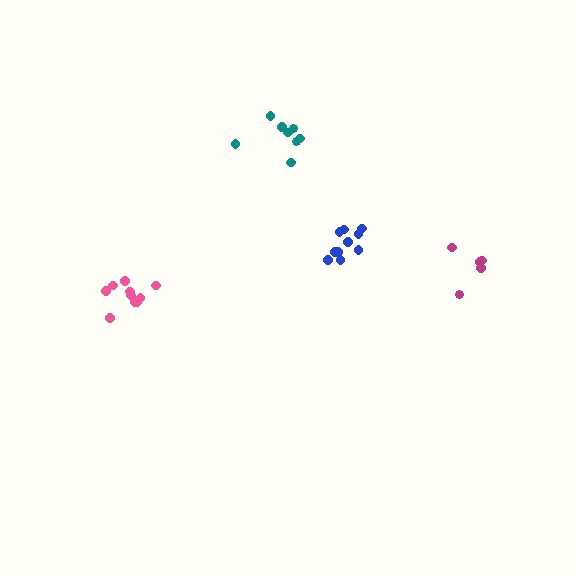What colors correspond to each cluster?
The clusters are colored: teal, magenta, blue, pink.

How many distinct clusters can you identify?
There are 4 distinct clusters.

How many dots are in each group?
Group 1: 8 dots, Group 2: 5 dots, Group 3: 10 dots, Group 4: 10 dots (33 total).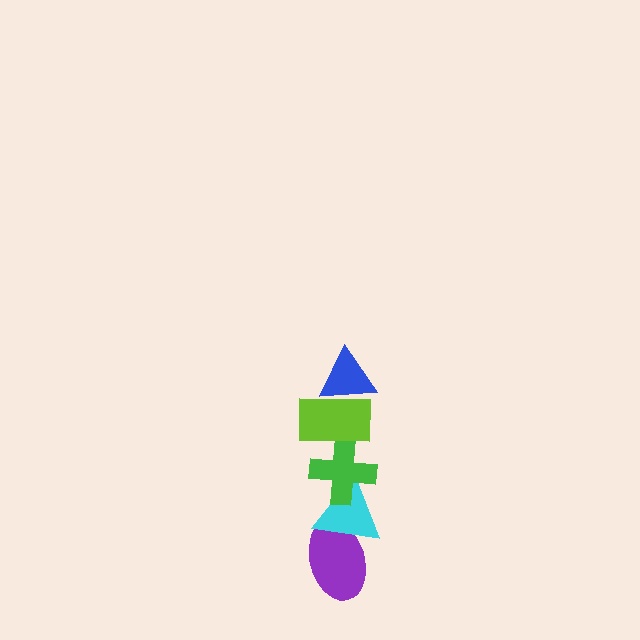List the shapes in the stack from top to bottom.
From top to bottom: the blue triangle, the lime rectangle, the green cross, the cyan triangle, the purple ellipse.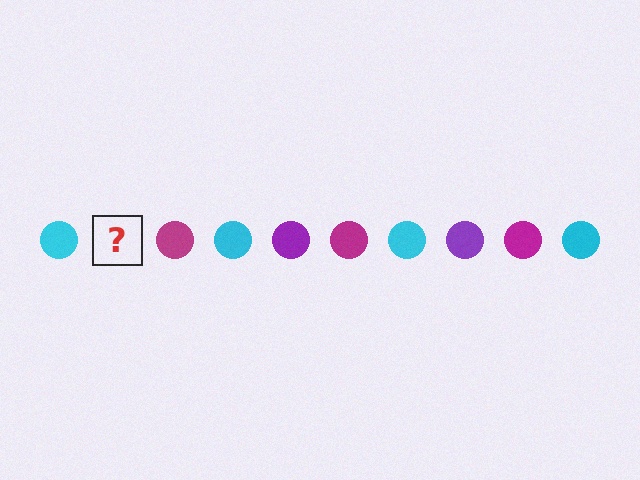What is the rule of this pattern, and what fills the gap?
The rule is that the pattern cycles through cyan, purple, magenta circles. The gap should be filled with a purple circle.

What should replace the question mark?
The question mark should be replaced with a purple circle.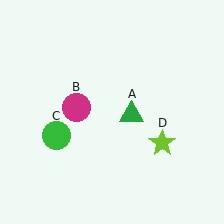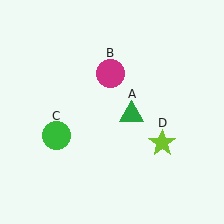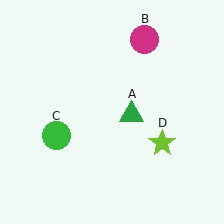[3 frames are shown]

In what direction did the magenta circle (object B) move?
The magenta circle (object B) moved up and to the right.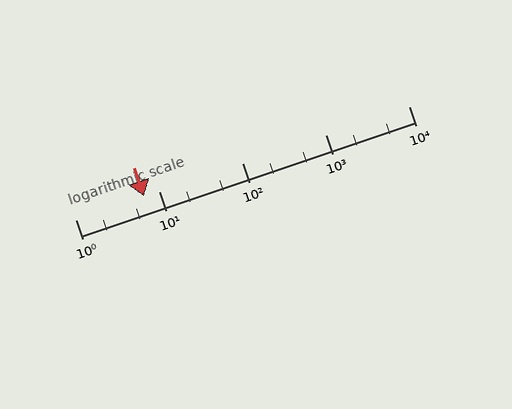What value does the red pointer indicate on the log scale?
The pointer indicates approximately 6.6.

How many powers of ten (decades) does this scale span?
The scale spans 4 decades, from 1 to 10000.